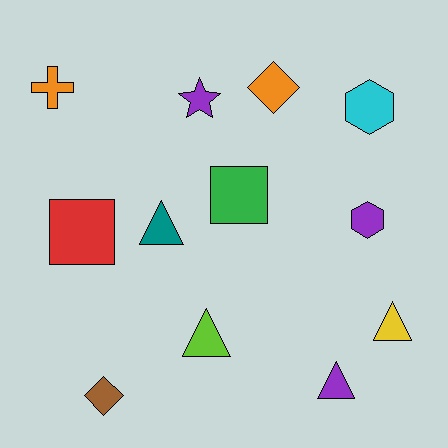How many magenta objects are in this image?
There are no magenta objects.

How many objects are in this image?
There are 12 objects.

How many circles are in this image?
There are no circles.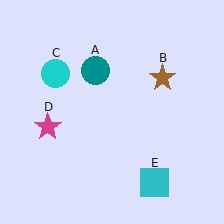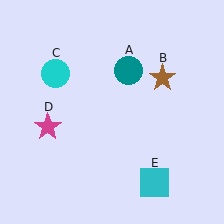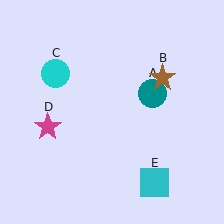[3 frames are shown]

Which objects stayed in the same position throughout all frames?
Brown star (object B) and cyan circle (object C) and magenta star (object D) and cyan square (object E) remained stationary.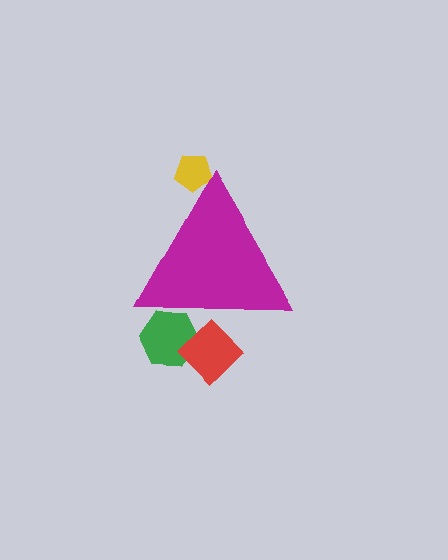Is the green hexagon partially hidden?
Yes, the green hexagon is partially hidden behind the magenta triangle.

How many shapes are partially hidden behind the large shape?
3 shapes are partially hidden.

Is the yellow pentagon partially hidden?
Yes, the yellow pentagon is partially hidden behind the magenta triangle.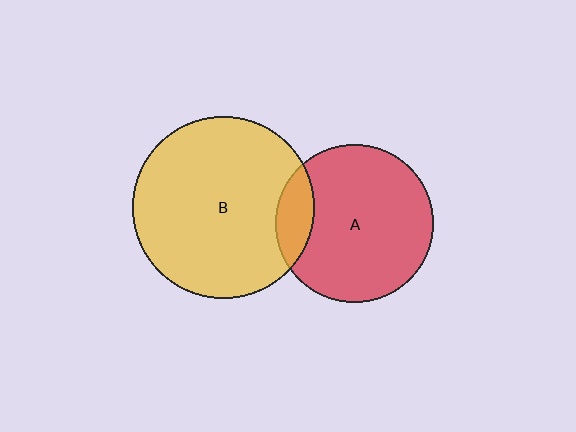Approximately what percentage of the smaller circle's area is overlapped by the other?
Approximately 15%.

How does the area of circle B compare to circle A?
Approximately 1.3 times.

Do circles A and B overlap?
Yes.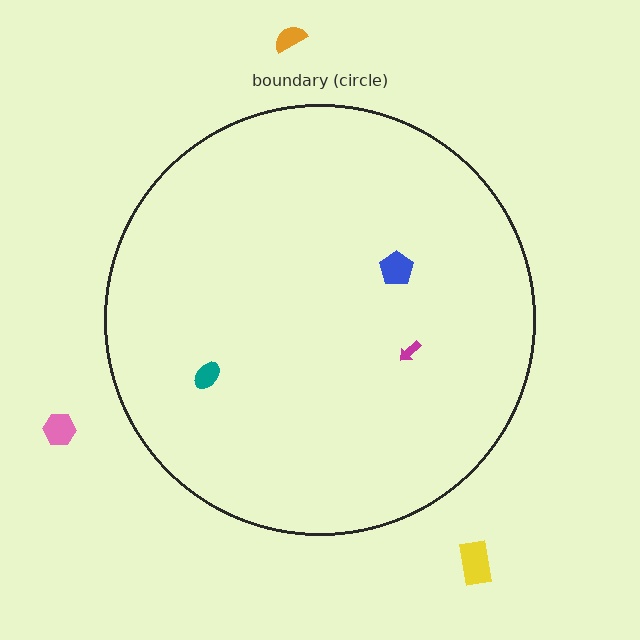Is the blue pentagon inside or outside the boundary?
Inside.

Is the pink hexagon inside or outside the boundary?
Outside.